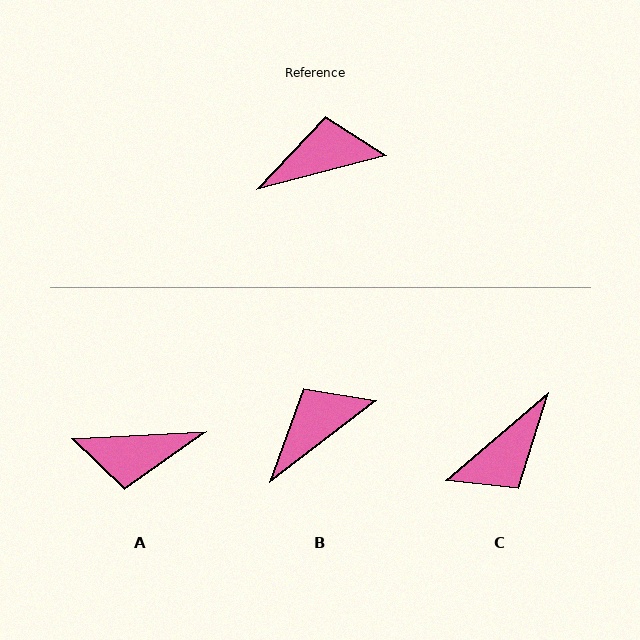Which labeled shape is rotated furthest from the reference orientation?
A, about 169 degrees away.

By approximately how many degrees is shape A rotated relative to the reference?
Approximately 169 degrees counter-clockwise.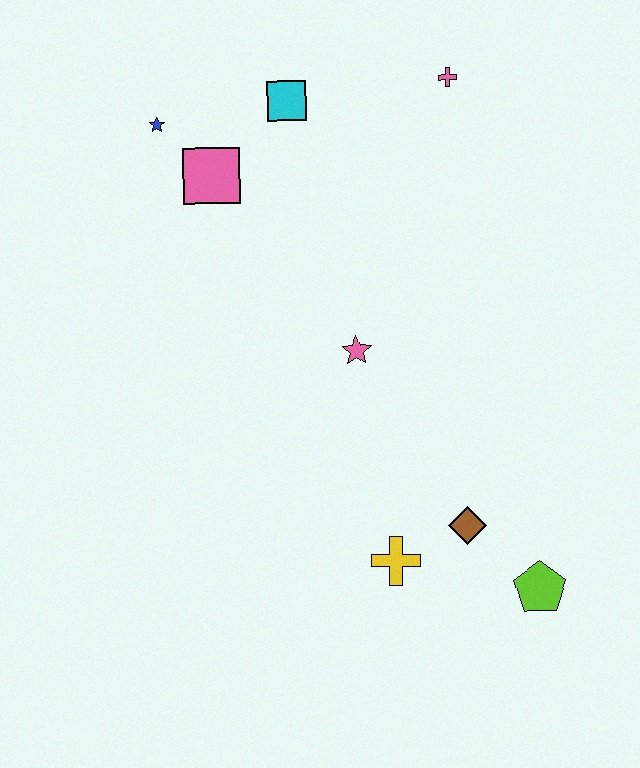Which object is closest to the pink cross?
The cyan square is closest to the pink cross.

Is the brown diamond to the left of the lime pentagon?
Yes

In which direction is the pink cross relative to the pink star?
The pink cross is above the pink star.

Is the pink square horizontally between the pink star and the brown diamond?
No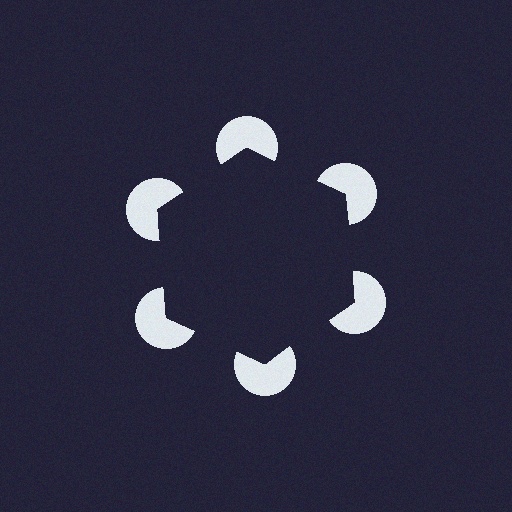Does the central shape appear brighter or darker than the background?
It typically appears slightly darker than the background, even though no actual brightness change is drawn.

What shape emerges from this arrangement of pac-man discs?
An illusory hexagon — its edges are inferred from the aligned wedge cuts in the pac-man discs, not physically drawn.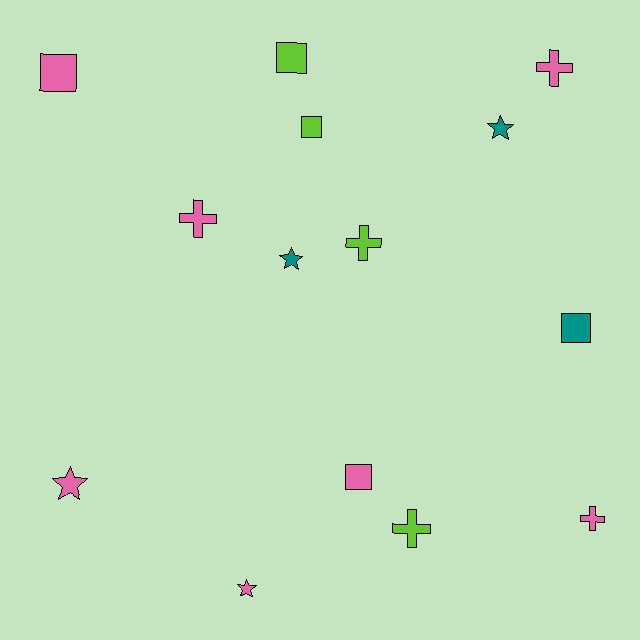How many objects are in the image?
There are 14 objects.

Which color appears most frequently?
Pink, with 7 objects.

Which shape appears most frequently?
Cross, with 5 objects.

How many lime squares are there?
There are 2 lime squares.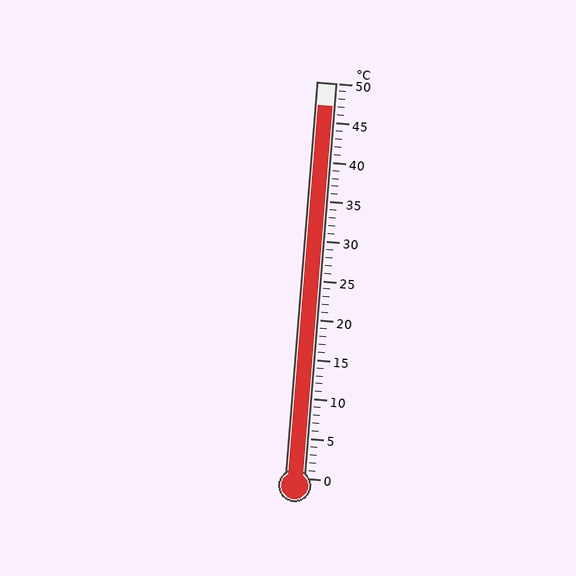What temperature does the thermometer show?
The thermometer shows approximately 47°C.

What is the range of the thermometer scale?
The thermometer scale ranges from 0°C to 50°C.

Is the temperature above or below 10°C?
The temperature is above 10°C.